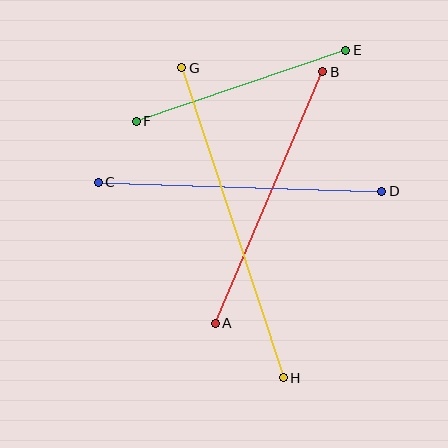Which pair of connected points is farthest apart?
Points G and H are farthest apart.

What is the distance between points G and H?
The distance is approximately 326 pixels.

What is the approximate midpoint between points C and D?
The midpoint is at approximately (240, 187) pixels.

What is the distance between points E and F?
The distance is approximately 221 pixels.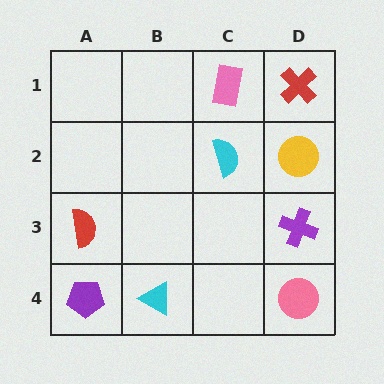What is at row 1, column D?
A red cross.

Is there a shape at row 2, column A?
No, that cell is empty.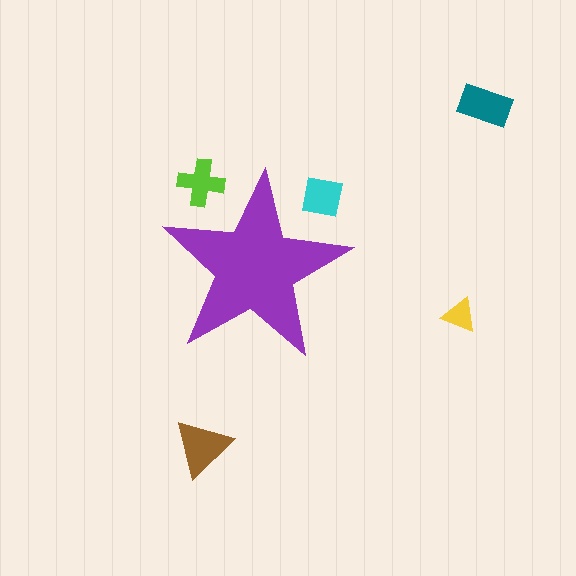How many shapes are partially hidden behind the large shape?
2 shapes are partially hidden.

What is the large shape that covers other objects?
A purple star.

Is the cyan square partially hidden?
Yes, the cyan square is partially hidden behind the purple star.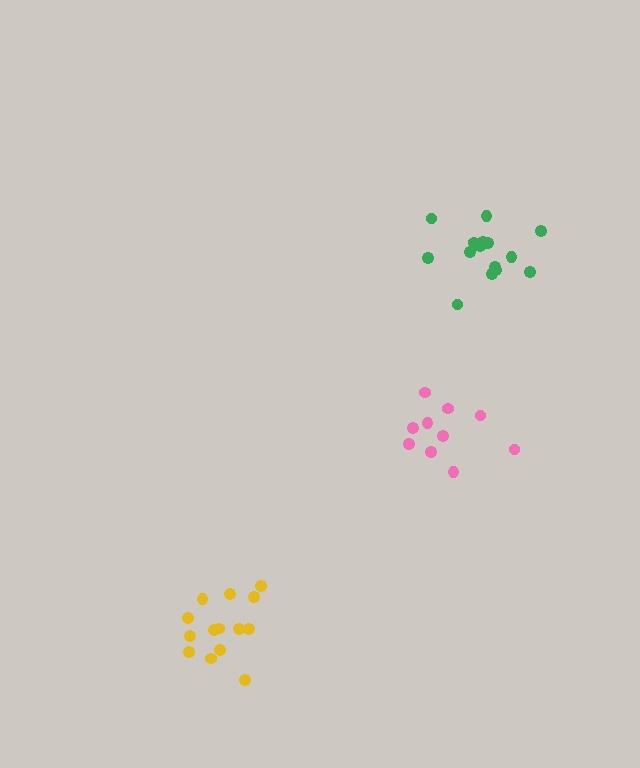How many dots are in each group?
Group 1: 15 dots, Group 2: 14 dots, Group 3: 10 dots (39 total).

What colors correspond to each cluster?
The clusters are colored: green, yellow, pink.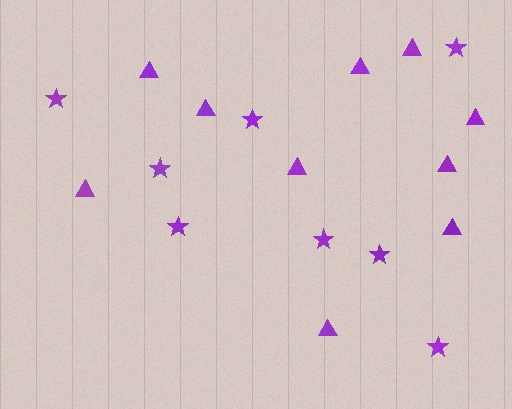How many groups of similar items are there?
There are 2 groups: one group of stars (8) and one group of triangles (10).